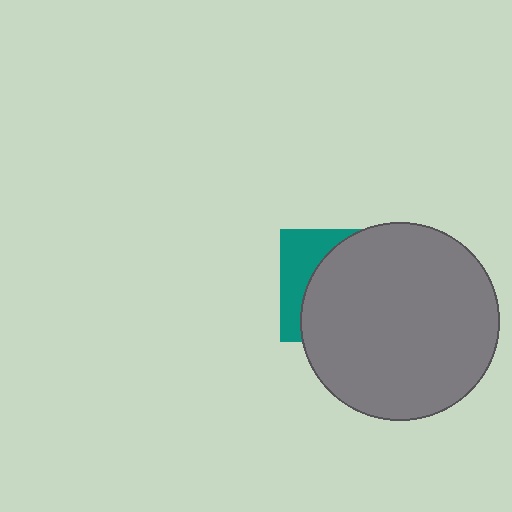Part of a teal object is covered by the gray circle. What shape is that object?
It is a square.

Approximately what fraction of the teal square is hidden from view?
Roughly 70% of the teal square is hidden behind the gray circle.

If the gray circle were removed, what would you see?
You would see the complete teal square.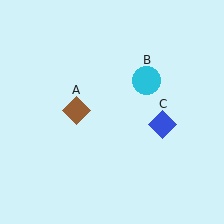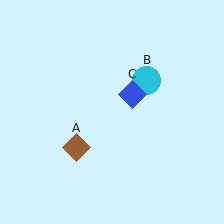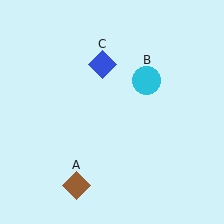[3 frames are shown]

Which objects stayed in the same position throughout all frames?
Cyan circle (object B) remained stationary.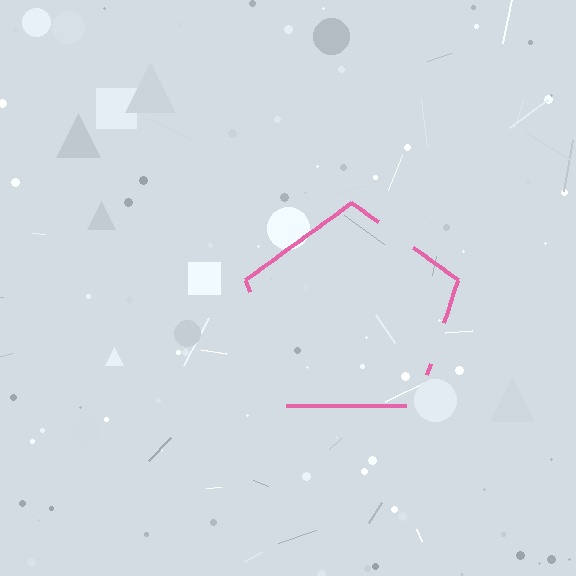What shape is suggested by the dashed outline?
The dashed outline suggests a pentagon.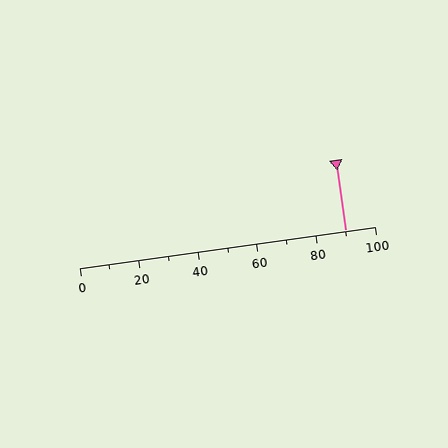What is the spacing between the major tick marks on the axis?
The major ticks are spaced 20 apart.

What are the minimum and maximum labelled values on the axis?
The axis runs from 0 to 100.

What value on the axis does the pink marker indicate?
The marker indicates approximately 90.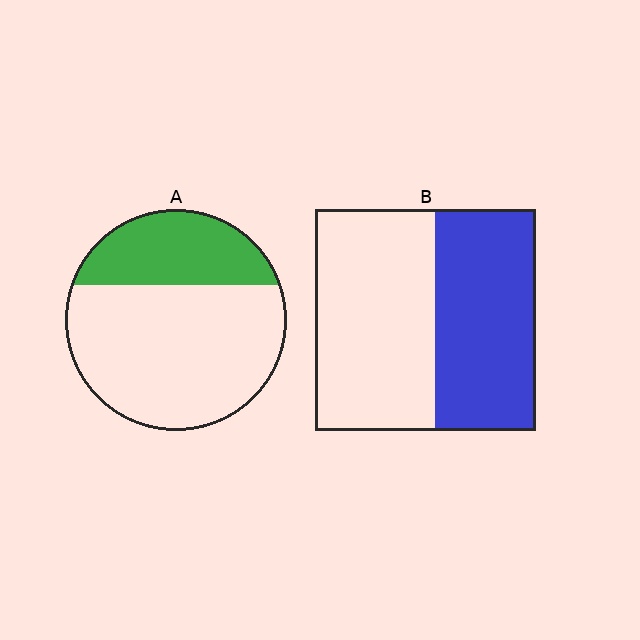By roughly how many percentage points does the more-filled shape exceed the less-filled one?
By roughly 15 percentage points (B over A).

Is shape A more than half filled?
No.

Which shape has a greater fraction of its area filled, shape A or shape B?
Shape B.